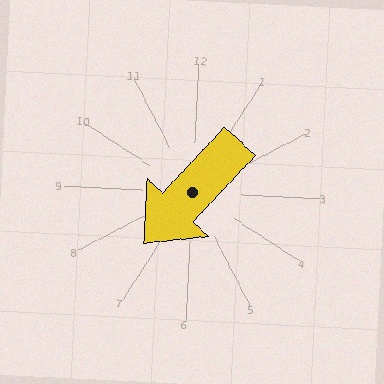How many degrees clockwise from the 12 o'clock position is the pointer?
Approximately 221 degrees.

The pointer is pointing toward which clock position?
Roughly 7 o'clock.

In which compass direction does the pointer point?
Southwest.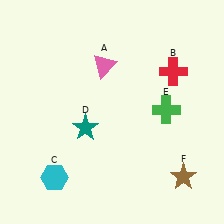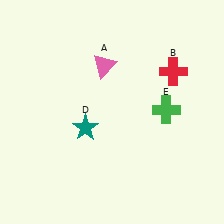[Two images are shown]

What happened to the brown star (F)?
The brown star (F) was removed in Image 2. It was in the bottom-right area of Image 1.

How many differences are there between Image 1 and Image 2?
There are 2 differences between the two images.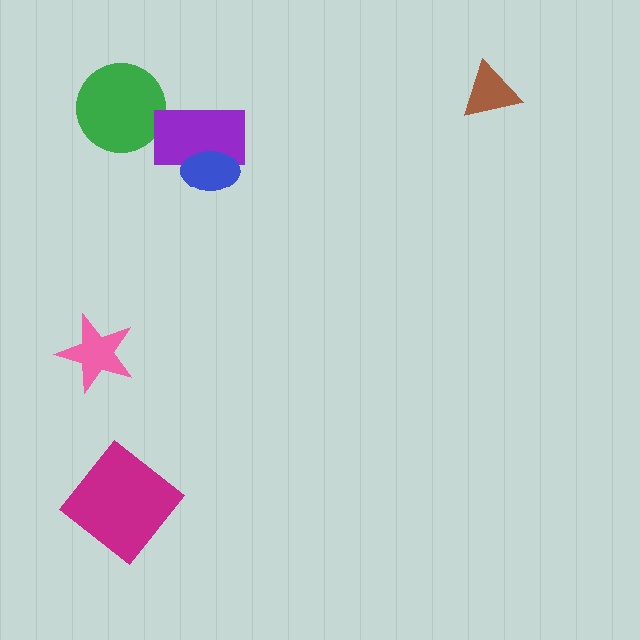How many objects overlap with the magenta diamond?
0 objects overlap with the magenta diamond.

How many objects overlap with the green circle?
0 objects overlap with the green circle.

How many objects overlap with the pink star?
0 objects overlap with the pink star.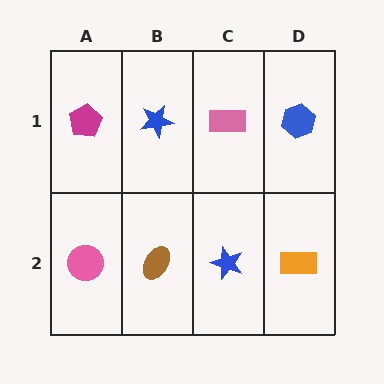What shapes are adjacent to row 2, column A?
A magenta pentagon (row 1, column A), a brown ellipse (row 2, column B).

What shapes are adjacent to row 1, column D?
An orange rectangle (row 2, column D), a pink rectangle (row 1, column C).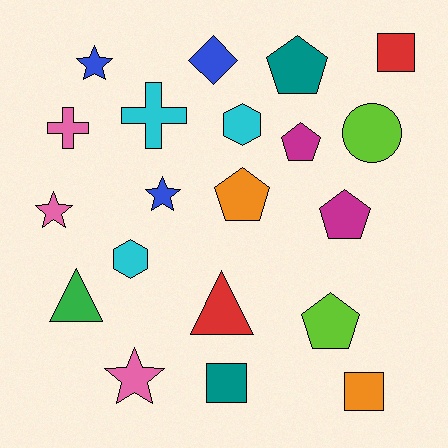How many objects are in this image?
There are 20 objects.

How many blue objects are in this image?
There are 3 blue objects.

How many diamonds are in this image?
There is 1 diamond.